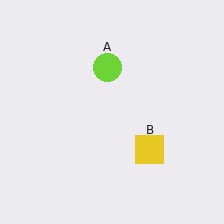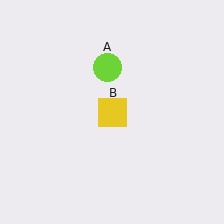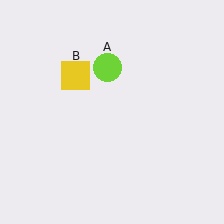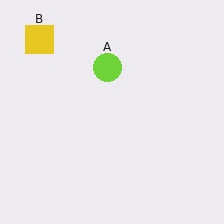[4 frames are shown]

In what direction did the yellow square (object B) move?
The yellow square (object B) moved up and to the left.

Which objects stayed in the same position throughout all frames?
Lime circle (object A) remained stationary.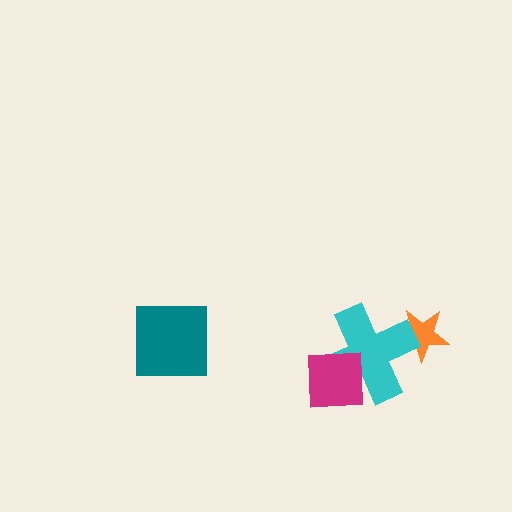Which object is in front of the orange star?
The cyan cross is in front of the orange star.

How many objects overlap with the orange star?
1 object overlaps with the orange star.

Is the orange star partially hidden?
Yes, it is partially covered by another shape.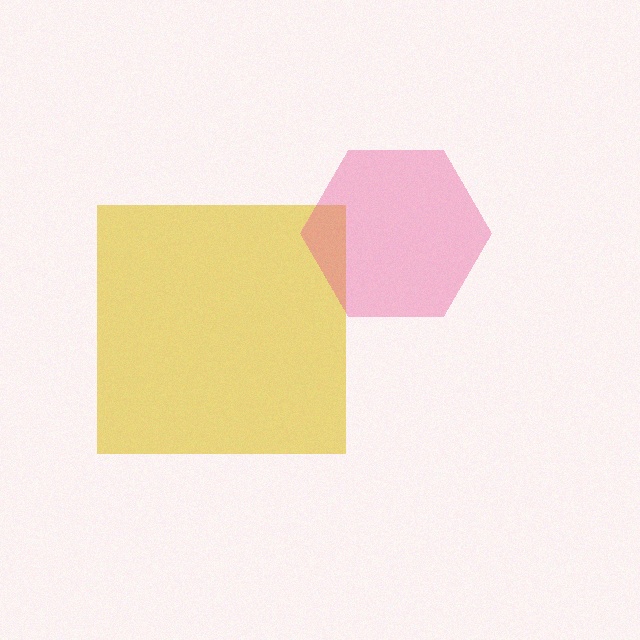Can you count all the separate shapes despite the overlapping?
Yes, there are 2 separate shapes.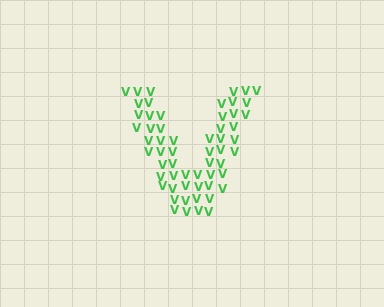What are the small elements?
The small elements are letter V's.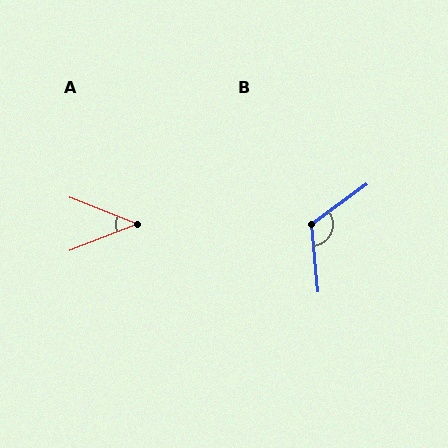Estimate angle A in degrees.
Approximately 43 degrees.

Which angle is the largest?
B, at approximately 120 degrees.